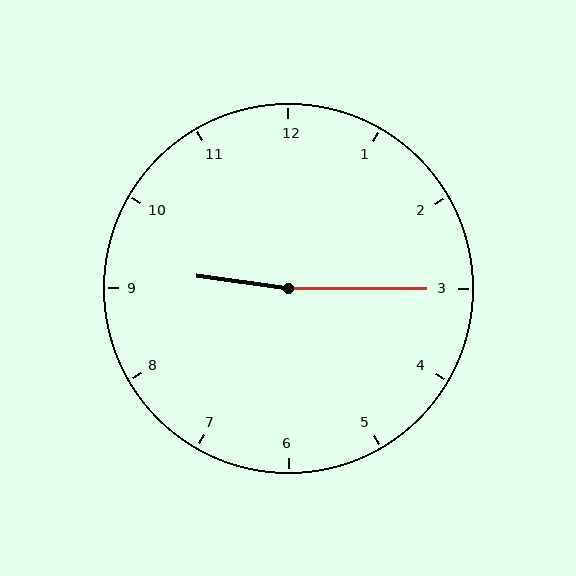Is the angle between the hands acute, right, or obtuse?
It is obtuse.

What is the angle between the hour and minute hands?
Approximately 172 degrees.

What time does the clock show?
9:15.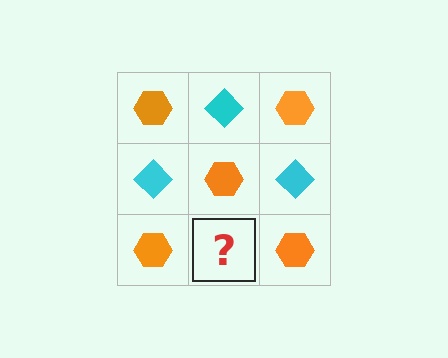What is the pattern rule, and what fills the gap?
The rule is that it alternates orange hexagon and cyan diamond in a checkerboard pattern. The gap should be filled with a cyan diamond.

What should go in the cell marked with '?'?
The missing cell should contain a cyan diamond.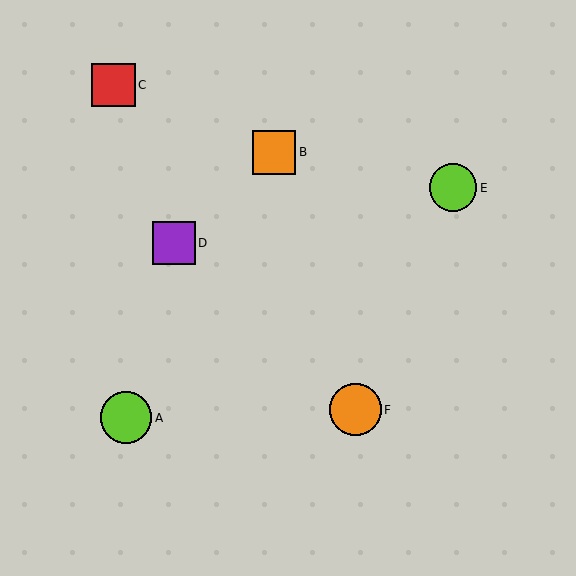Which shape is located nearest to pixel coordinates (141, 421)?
The lime circle (labeled A) at (126, 418) is nearest to that location.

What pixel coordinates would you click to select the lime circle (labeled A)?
Click at (126, 418) to select the lime circle A.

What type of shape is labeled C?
Shape C is a red square.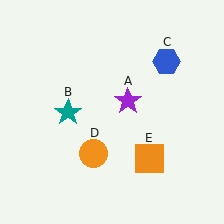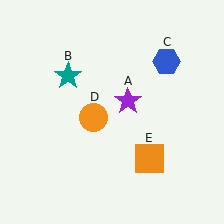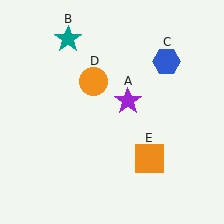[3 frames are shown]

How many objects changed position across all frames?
2 objects changed position: teal star (object B), orange circle (object D).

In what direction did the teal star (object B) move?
The teal star (object B) moved up.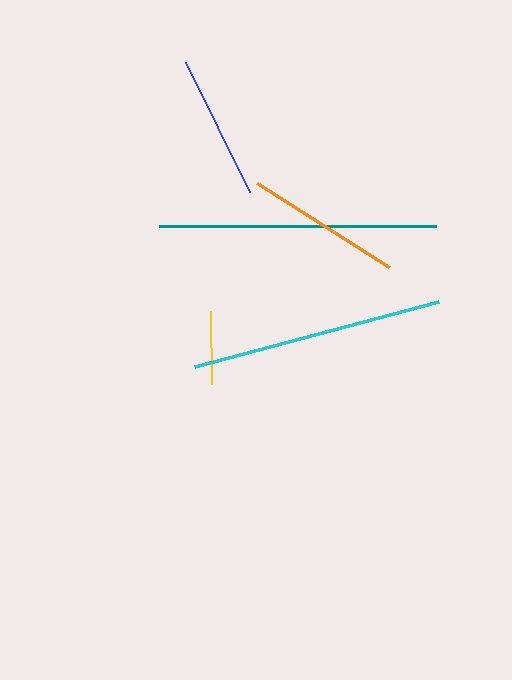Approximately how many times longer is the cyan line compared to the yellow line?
The cyan line is approximately 3.5 times the length of the yellow line.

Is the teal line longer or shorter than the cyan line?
The teal line is longer than the cyan line.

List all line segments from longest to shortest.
From longest to shortest: teal, cyan, orange, blue, yellow.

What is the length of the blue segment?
The blue segment is approximately 146 pixels long.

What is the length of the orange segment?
The orange segment is approximately 156 pixels long.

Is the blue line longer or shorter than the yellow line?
The blue line is longer than the yellow line.